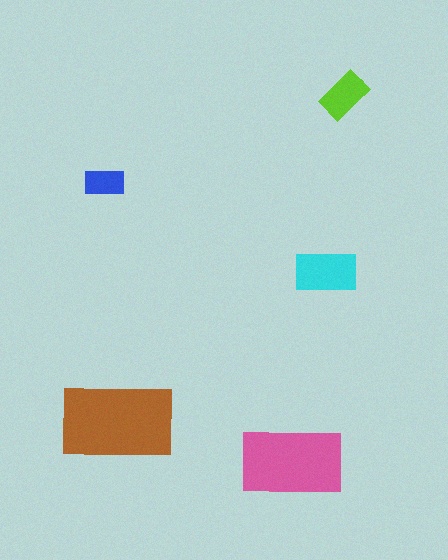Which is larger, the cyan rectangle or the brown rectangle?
The brown one.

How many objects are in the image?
There are 5 objects in the image.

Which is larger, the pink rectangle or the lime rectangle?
The pink one.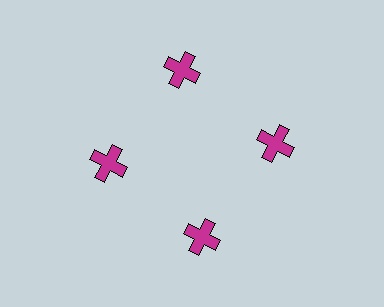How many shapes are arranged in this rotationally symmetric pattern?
There are 4 shapes, arranged in 4 groups of 1.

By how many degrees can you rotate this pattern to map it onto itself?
The pattern maps onto itself every 90 degrees of rotation.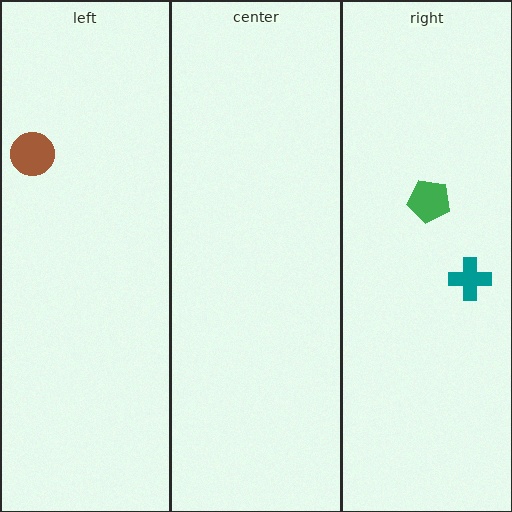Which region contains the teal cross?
The right region.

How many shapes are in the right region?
2.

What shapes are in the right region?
The teal cross, the green pentagon.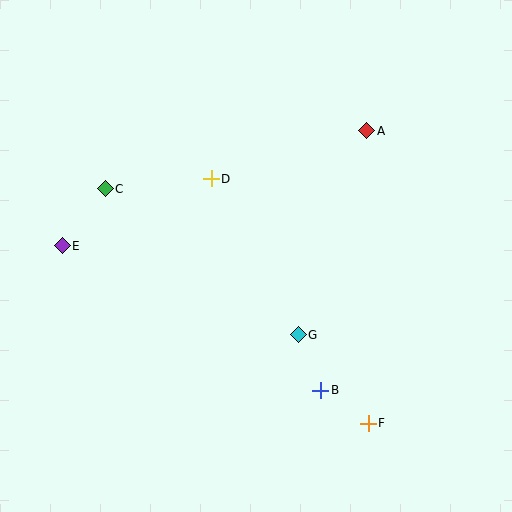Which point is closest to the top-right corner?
Point A is closest to the top-right corner.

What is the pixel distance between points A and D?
The distance between A and D is 163 pixels.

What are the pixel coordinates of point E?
Point E is at (62, 246).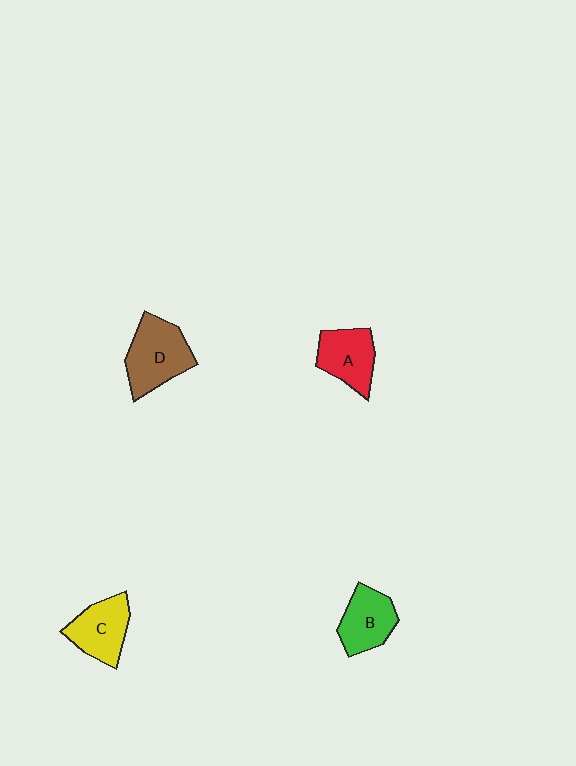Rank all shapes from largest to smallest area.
From largest to smallest: D (brown), C (yellow), A (red), B (green).